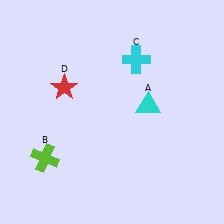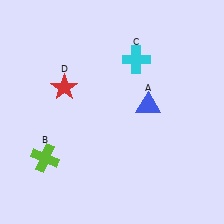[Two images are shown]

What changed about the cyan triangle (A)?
In Image 1, A is cyan. In Image 2, it changed to blue.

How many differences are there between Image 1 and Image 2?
There is 1 difference between the two images.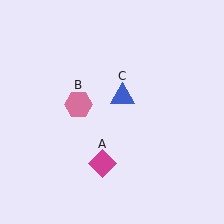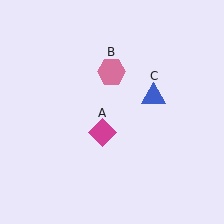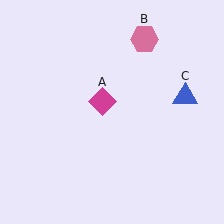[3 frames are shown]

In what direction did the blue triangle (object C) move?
The blue triangle (object C) moved right.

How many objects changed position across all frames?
3 objects changed position: magenta diamond (object A), pink hexagon (object B), blue triangle (object C).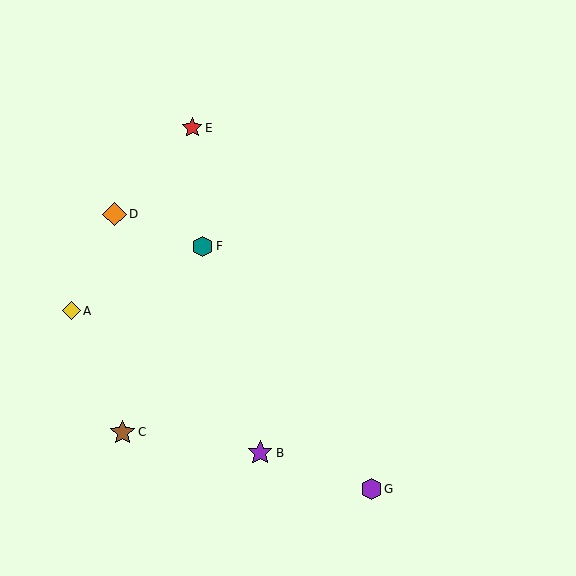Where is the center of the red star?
The center of the red star is at (192, 128).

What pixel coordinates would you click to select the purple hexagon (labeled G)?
Click at (371, 489) to select the purple hexagon G.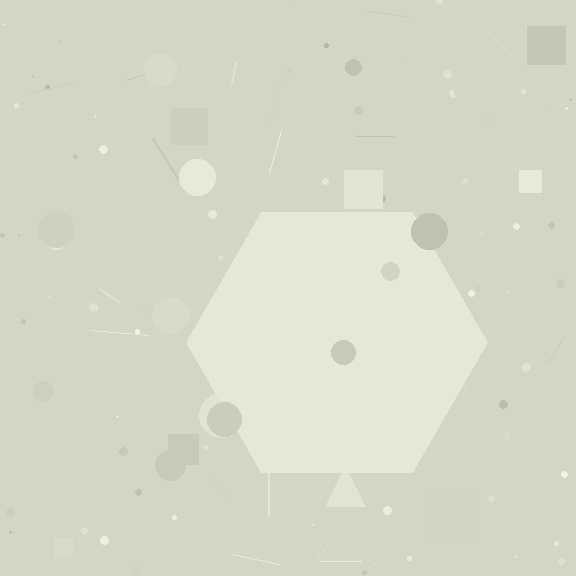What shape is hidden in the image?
A hexagon is hidden in the image.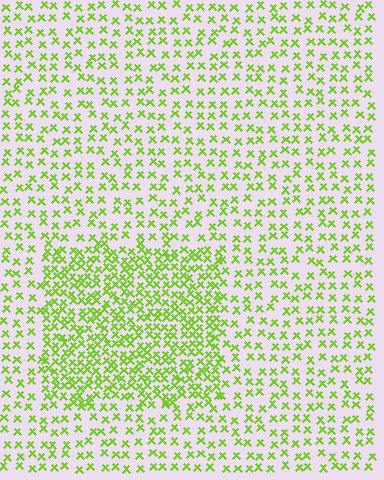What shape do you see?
I see a rectangle.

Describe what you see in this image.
The image contains small lime elements arranged at two different densities. A rectangle-shaped region is visible where the elements are more densely packed than the surrounding area.